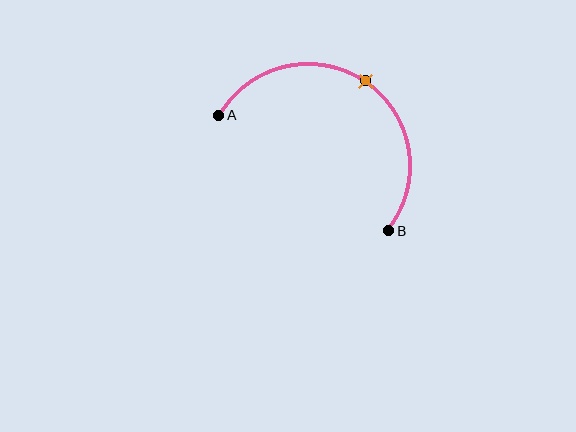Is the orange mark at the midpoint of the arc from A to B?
Yes. The orange mark lies on the arc at equal arc-length from both A and B — it is the arc midpoint.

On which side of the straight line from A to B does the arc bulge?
The arc bulges above and to the right of the straight line connecting A and B.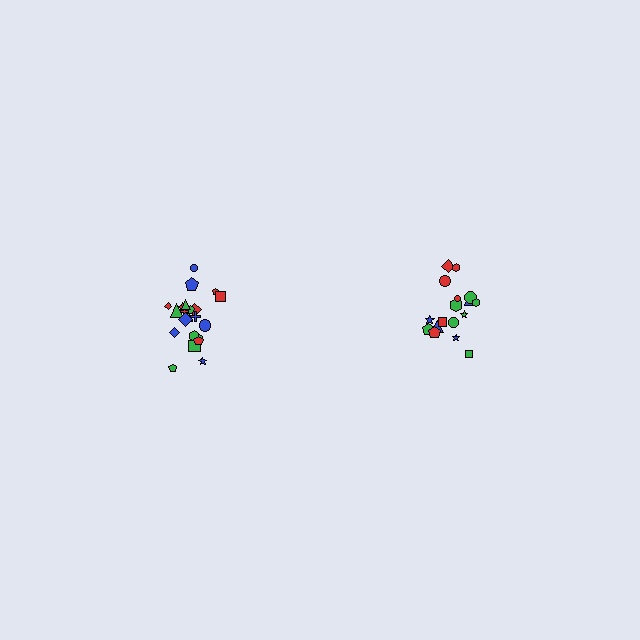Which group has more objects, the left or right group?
The left group.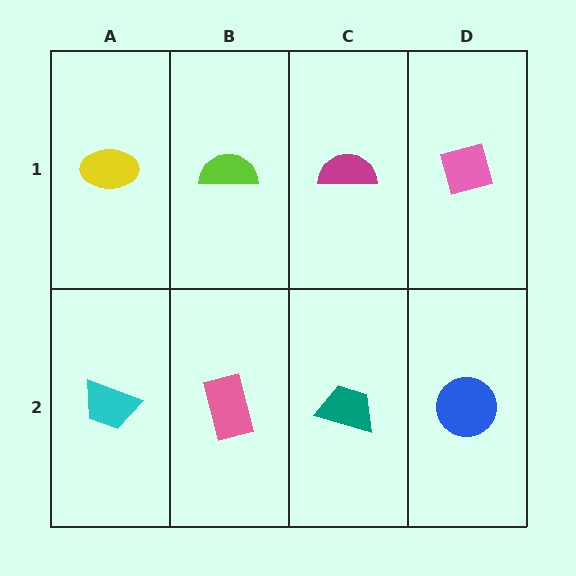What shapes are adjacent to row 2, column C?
A magenta semicircle (row 1, column C), a pink rectangle (row 2, column B), a blue circle (row 2, column D).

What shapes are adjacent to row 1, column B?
A pink rectangle (row 2, column B), a yellow ellipse (row 1, column A), a magenta semicircle (row 1, column C).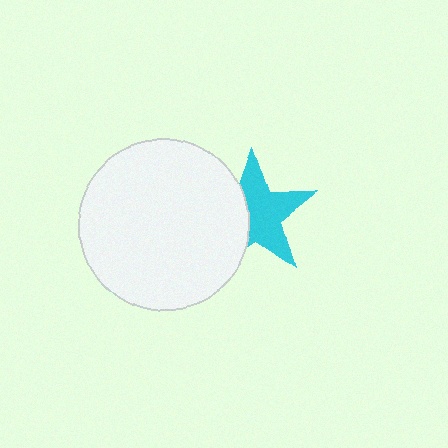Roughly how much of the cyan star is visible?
About half of it is visible (roughly 62%).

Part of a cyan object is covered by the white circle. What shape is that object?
It is a star.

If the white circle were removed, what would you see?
You would see the complete cyan star.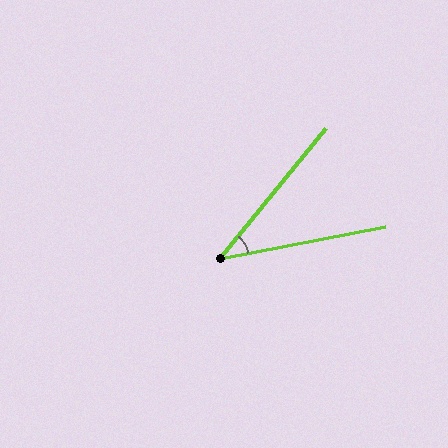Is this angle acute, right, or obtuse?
It is acute.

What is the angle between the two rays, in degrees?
Approximately 39 degrees.